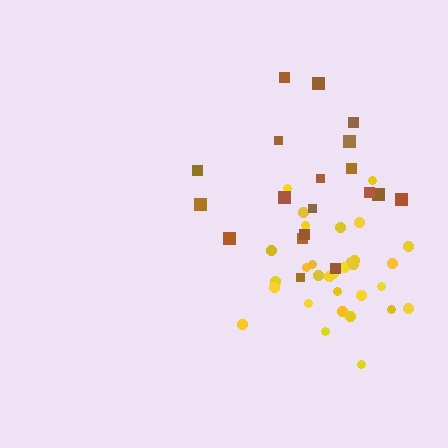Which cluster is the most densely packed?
Yellow.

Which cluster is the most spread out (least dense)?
Brown.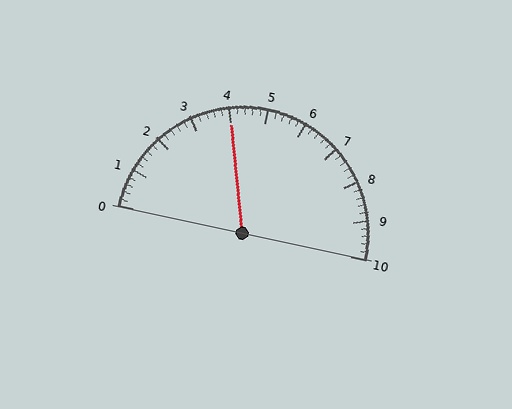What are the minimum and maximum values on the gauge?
The gauge ranges from 0 to 10.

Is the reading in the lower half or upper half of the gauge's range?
The reading is in the lower half of the range (0 to 10).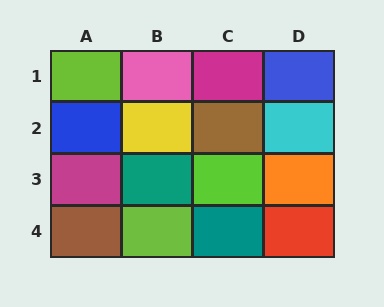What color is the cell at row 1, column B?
Pink.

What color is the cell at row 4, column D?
Red.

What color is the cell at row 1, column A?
Lime.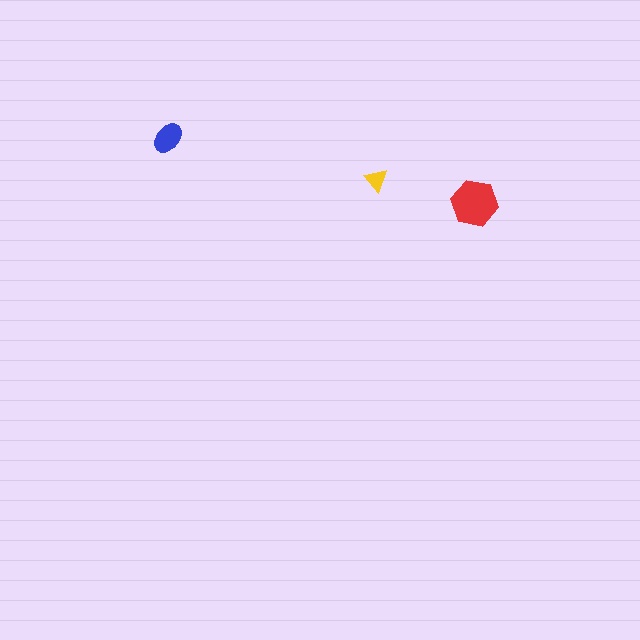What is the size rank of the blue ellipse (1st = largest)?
2nd.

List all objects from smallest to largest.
The yellow triangle, the blue ellipse, the red hexagon.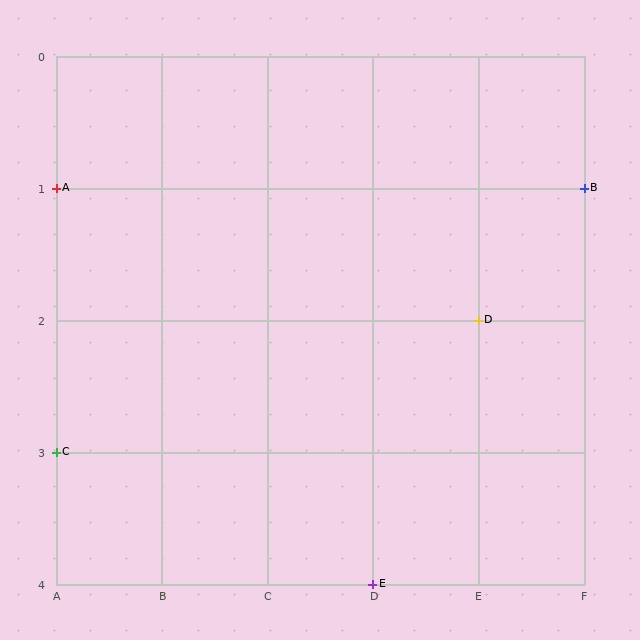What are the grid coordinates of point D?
Point D is at grid coordinates (E, 2).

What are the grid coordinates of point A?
Point A is at grid coordinates (A, 1).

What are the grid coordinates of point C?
Point C is at grid coordinates (A, 3).